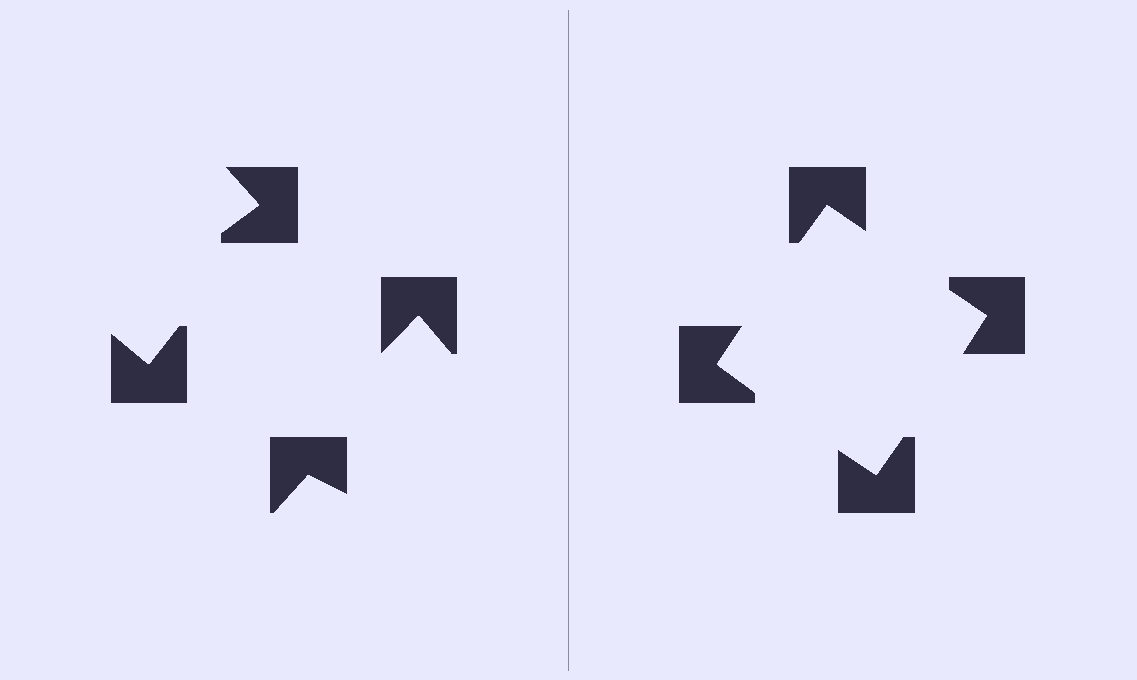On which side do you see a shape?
An illusory square appears on the right side. On the left side the wedge cuts are rotated, so no coherent shape forms.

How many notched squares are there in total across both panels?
8 — 4 on each side.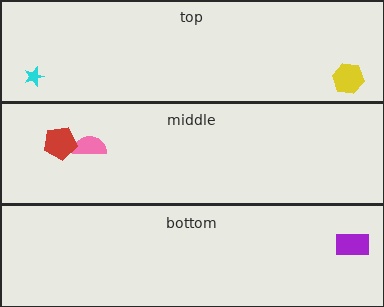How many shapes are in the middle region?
2.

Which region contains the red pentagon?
The middle region.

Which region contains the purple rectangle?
The bottom region.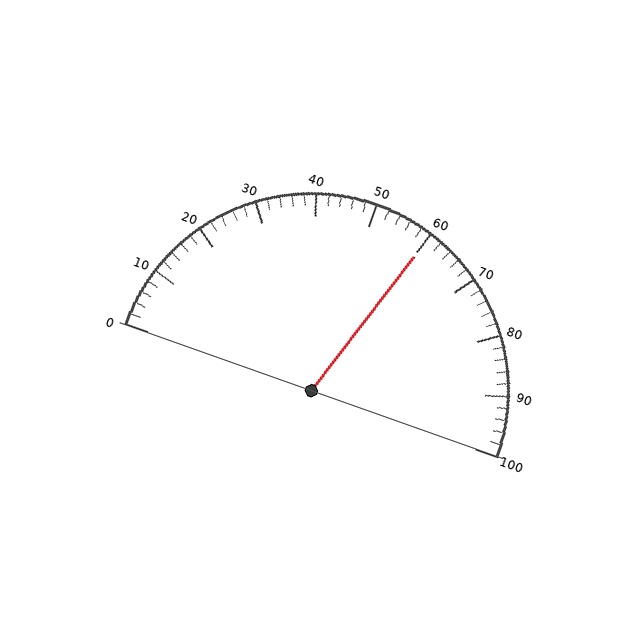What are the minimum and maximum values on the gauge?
The gauge ranges from 0 to 100.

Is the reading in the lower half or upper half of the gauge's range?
The reading is in the upper half of the range (0 to 100).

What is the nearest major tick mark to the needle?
The nearest major tick mark is 60.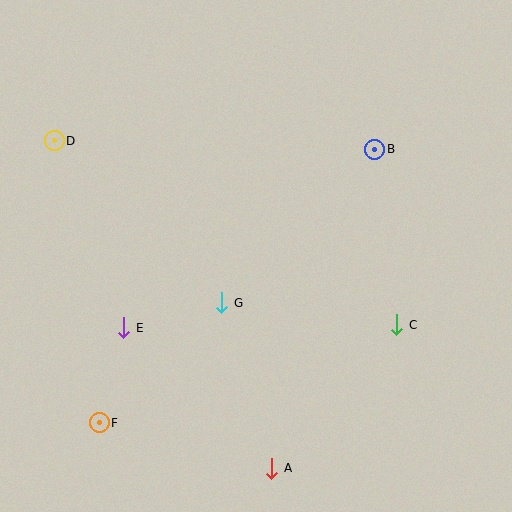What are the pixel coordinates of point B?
Point B is at (375, 149).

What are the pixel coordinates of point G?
Point G is at (222, 303).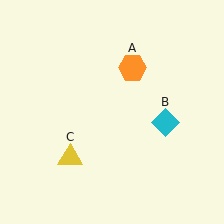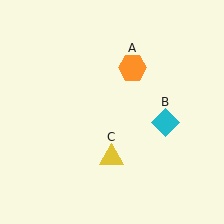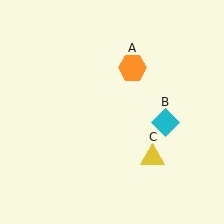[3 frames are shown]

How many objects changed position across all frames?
1 object changed position: yellow triangle (object C).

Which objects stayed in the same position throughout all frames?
Orange hexagon (object A) and cyan diamond (object B) remained stationary.